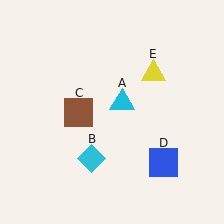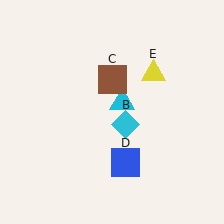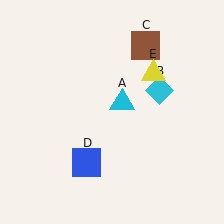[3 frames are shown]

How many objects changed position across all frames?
3 objects changed position: cyan diamond (object B), brown square (object C), blue square (object D).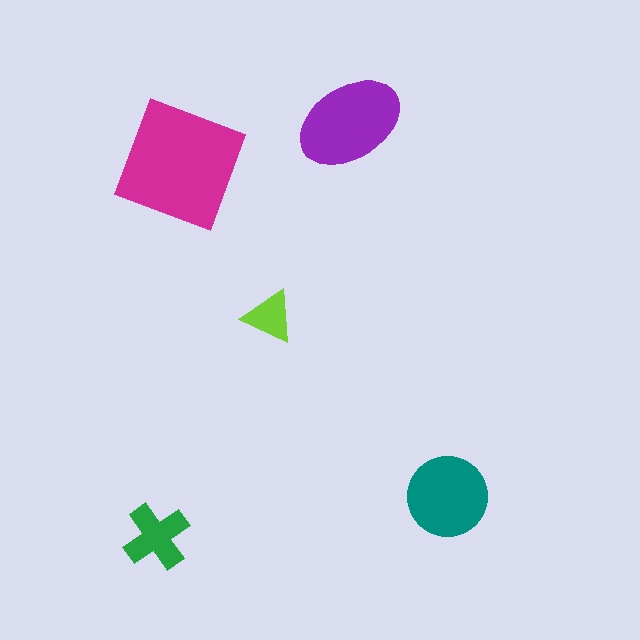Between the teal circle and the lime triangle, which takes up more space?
The teal circle.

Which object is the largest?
The magenta square.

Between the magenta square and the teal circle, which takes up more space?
The magenta square.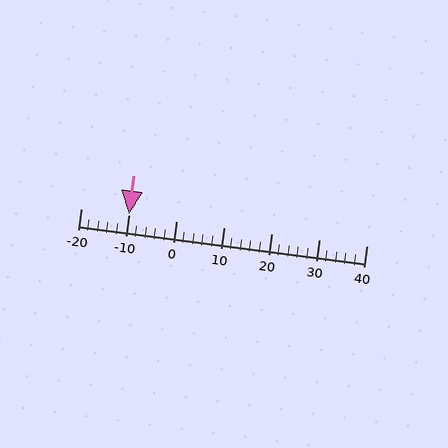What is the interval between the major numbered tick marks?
The major tick marks are spaced 10 units apart.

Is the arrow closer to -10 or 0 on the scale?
The arrow is closer to -10.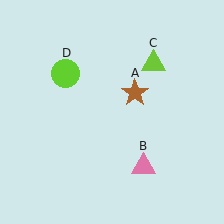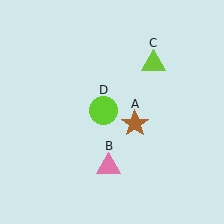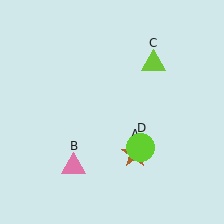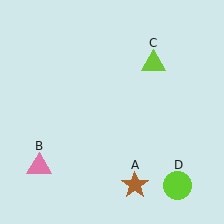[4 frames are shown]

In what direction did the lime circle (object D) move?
The lime circle (object D) moved down and to the right.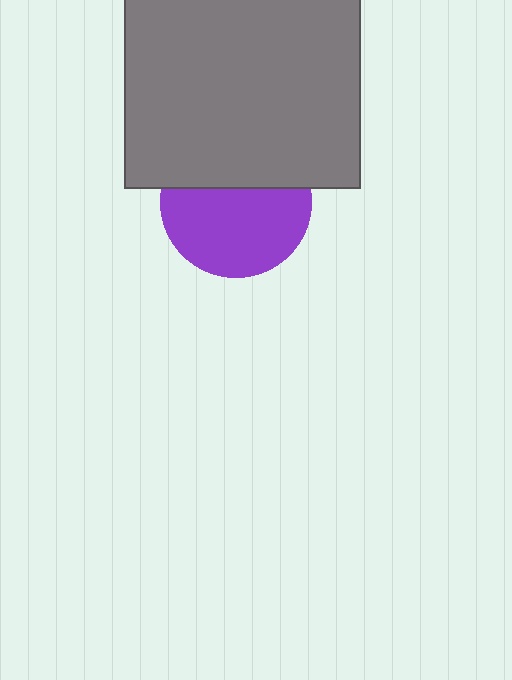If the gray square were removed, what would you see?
You would see the complete purple circle.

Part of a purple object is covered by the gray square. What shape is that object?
It is a circle.